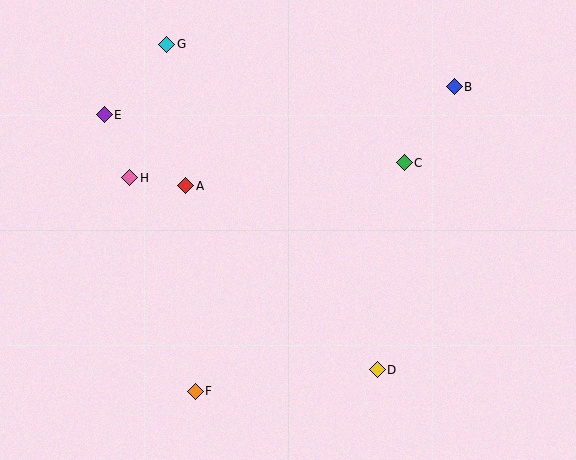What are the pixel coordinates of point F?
Point F is at (195, 391).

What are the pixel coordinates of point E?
Point E is at (104, 115).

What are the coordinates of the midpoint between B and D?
The midpoint between B and D is at (416, 228).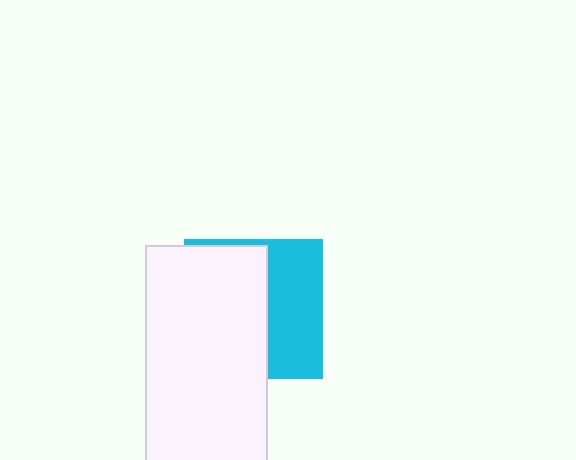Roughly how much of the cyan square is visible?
A small part of it is visible (roughly 43%).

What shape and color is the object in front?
The object in front is a white rectangle.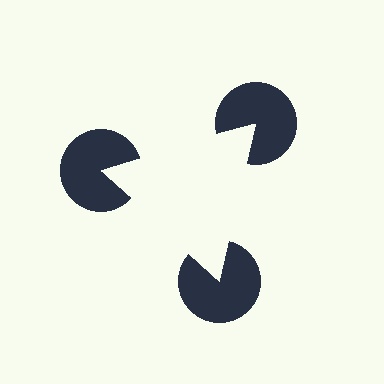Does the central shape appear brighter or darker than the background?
It typically appears slightly brighter than the background, even though no actual brightness change is drawn.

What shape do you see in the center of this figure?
An illusory triangle — its edges are inferred from the aligned wedge cuts in the pac-man discs, not physically drawn.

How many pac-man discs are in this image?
There are 3 — one at each vertex of the illusory triangle.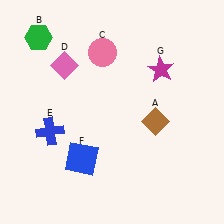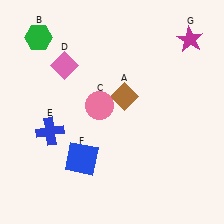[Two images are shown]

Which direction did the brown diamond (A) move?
The brown diamond (A) moved left.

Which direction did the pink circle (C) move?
The pink circle (C) moved down.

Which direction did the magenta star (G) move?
The magenta star (G) moved up.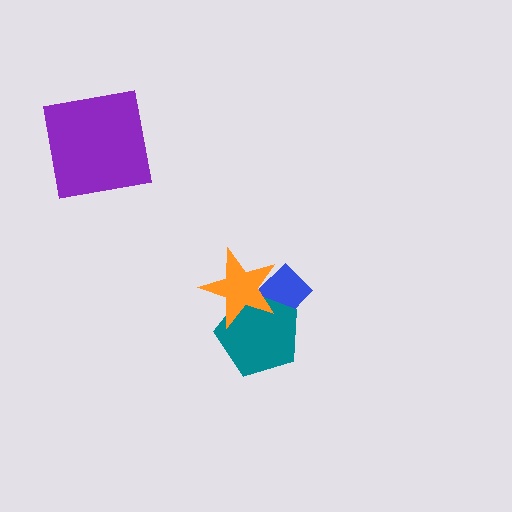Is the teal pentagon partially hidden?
Yes, it is partially covered by another shape.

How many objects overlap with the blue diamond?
2 objects overlap with the blue diamond.